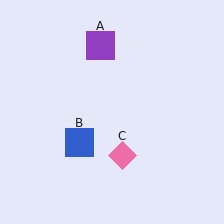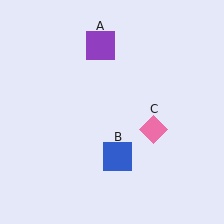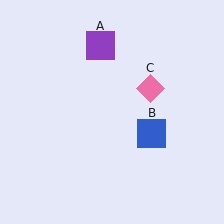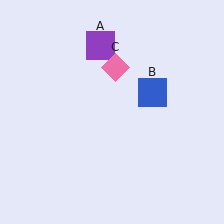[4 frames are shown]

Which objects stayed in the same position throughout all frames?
Purple square (object A) remained stationary.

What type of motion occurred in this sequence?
The blue square (object B), pink diamond (object C) rotated counterclockwise around the center of the scene.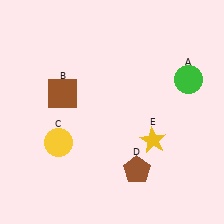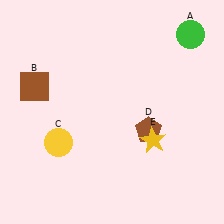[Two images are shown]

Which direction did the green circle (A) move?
The green circle (A) moved up.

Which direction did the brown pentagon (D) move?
The brown pentagon (D) moved up.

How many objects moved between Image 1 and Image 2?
3 objects moved between the two images.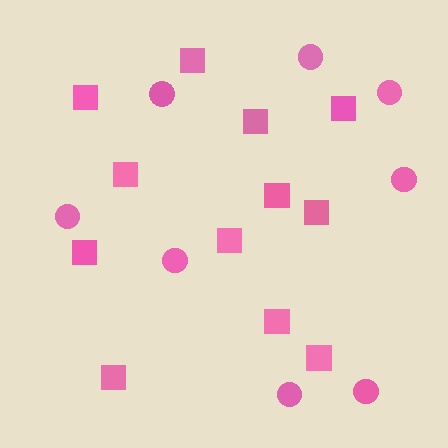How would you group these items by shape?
There are 2 groups: one group of squares (12) and one group of circles (8).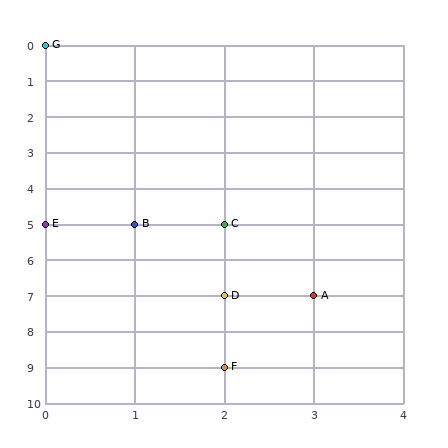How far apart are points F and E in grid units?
Points F and E are 2 columns and 4 rows apart (about 4.5 grid units diagonally).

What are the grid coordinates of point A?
Point A is at grid coordinates (3, 7).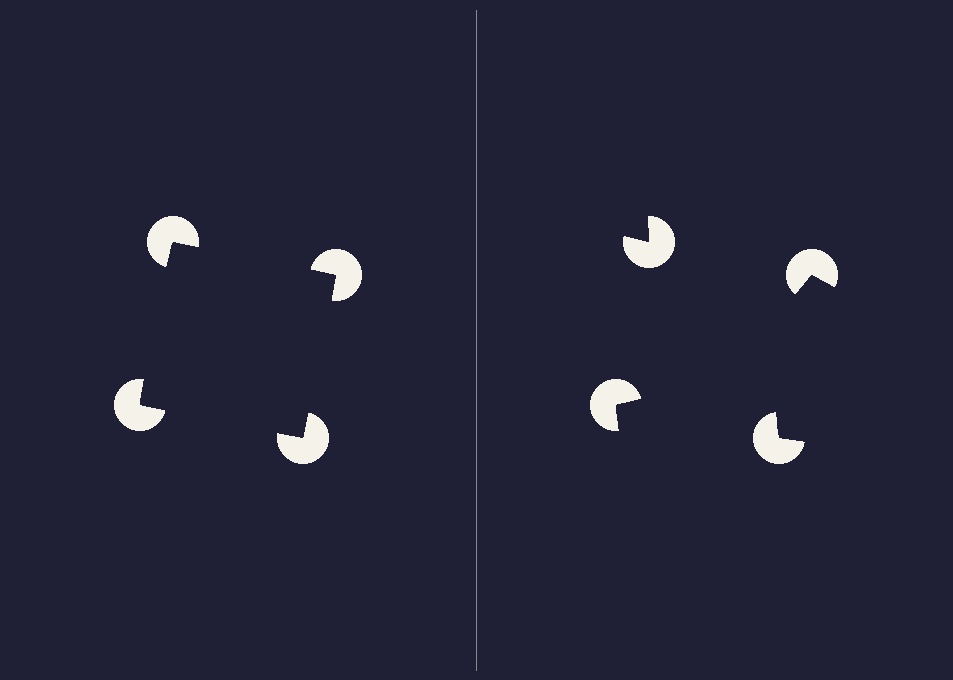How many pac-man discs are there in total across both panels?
8 — 4 on each side.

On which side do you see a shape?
An illusory square appears on the left side. On the right side the wedge cuts are rotated, so no coherent shape forms.